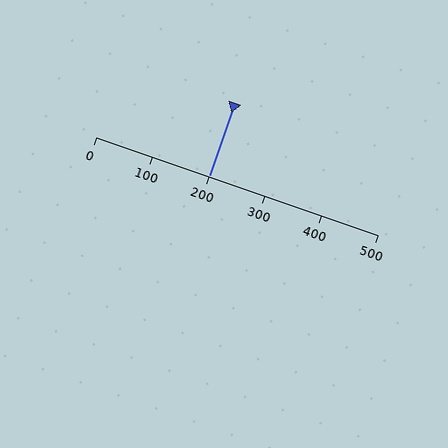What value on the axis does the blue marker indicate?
The marker indicates approximately 200.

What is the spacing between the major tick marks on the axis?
The major ticks are spaced 100 apart.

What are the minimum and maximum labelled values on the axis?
The axis runs from 0 to 500.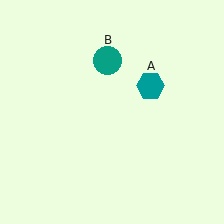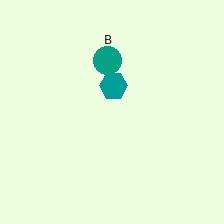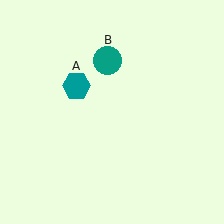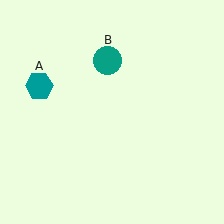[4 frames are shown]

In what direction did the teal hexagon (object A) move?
The teal hexagon (object A) moved left.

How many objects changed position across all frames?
1 object changed position: teal hexagon (object A).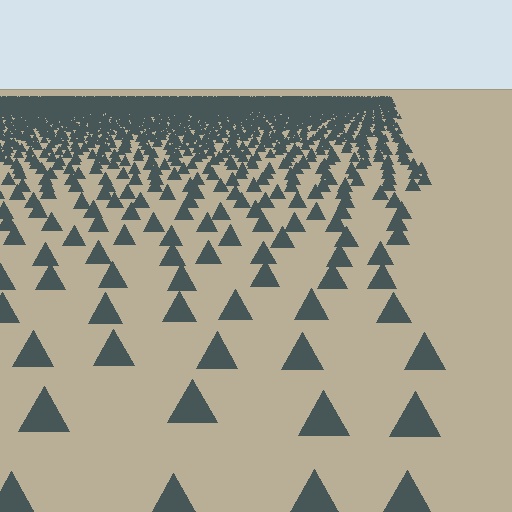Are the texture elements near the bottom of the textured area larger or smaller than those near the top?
Larger. Near the bottom, elements are closer to the viewer and appear at a bigger on-screen size.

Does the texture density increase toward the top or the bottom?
Density increases toward the top.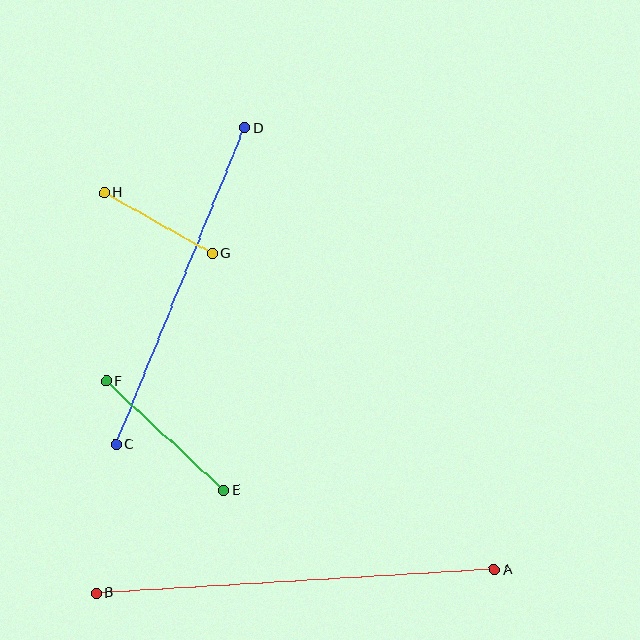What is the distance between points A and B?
The distance is approximately 398 pixels.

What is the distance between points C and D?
The distance is approximately 342 pixels.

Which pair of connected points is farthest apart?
Points A and B are farthest apart.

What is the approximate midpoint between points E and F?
The midpoint is at approximately (165, 436) pixels.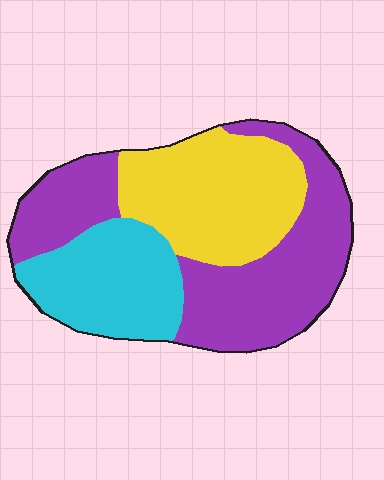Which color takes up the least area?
Cyan, at roughly 25%.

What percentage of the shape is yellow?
Yellow covers around 30% of the shape.